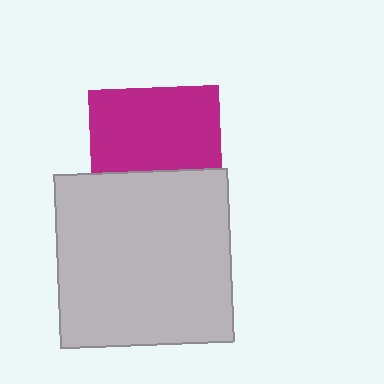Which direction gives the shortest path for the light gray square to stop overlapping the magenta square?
Moving down gives the shortest separation.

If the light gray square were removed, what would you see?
You would see the complete magenta square.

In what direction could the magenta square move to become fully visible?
The magenta square could move up. That would shift it out from behind the light gray square entirely.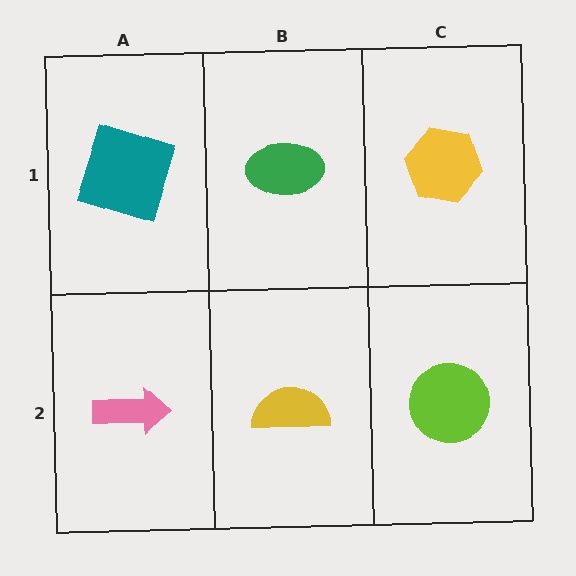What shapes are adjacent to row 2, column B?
A green ellipse (row 1, column B), a pink arrow (row 2, column A), a lime circle (row 2, column C).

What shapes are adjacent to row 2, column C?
A yellow hexagon (row 1, column C), a yellow semicircle (row 2, column B).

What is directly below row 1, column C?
A lime circle.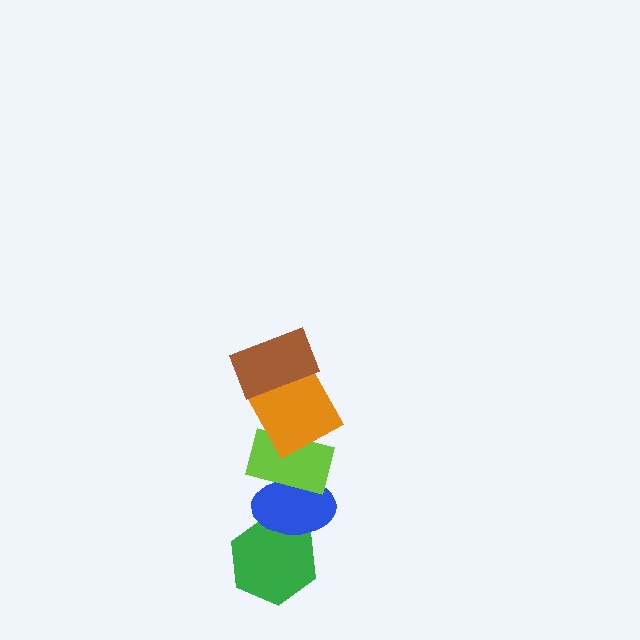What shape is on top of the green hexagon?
The blue ellipse is on top of the green hexagon.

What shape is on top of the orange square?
The brown rectangle is on top of the orange square.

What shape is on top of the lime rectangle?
The orange square is on top of the lime rectangle.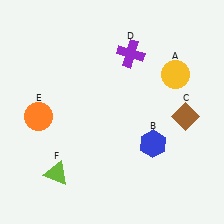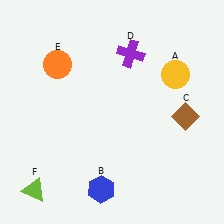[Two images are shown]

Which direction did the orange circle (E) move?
The orange circle (E) moved up.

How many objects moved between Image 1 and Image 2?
3 objects moved between the two images.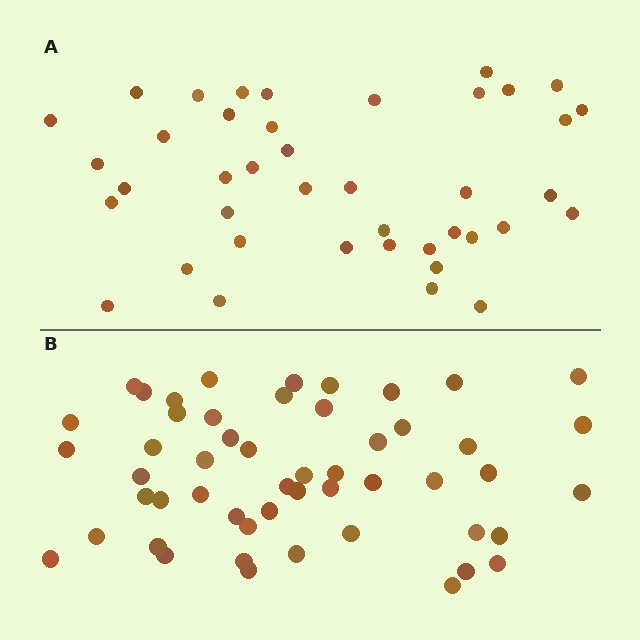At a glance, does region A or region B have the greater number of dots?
Region B (the bottom region) has more dots.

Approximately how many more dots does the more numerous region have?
Region B has roughly 12 or so more dots than region A.